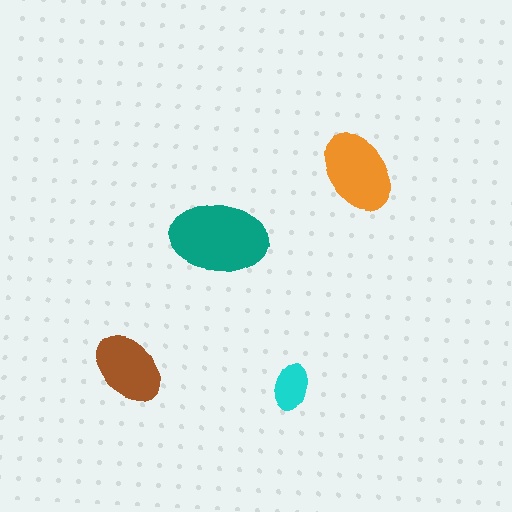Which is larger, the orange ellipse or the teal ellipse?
The teal one.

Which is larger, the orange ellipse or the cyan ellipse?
The orange one.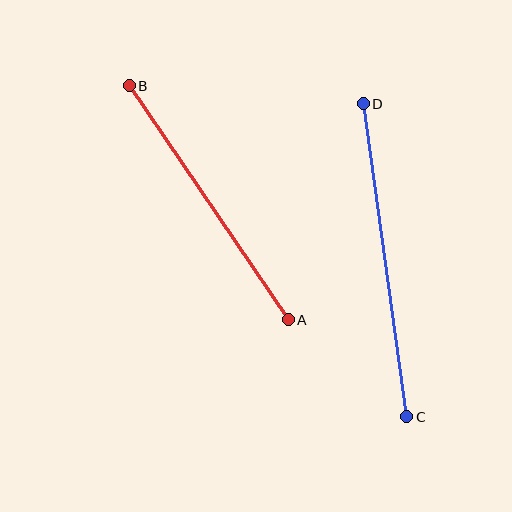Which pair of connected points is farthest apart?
Points C and D are farthest apart.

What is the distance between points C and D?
The distance is approximately 316 pixels.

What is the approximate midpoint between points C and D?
The midpoint is at approximately (385, 260) pixels.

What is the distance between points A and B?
The distance is approximately 283 pixels.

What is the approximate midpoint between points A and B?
The midpoint is at approximately (209, 203) pixels.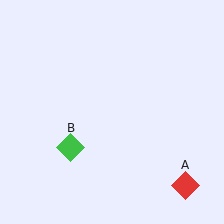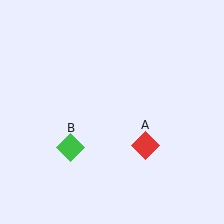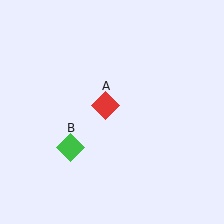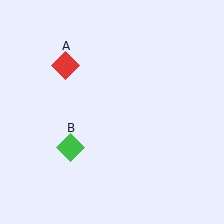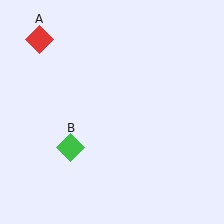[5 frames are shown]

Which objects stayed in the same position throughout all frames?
Green diamond (object B) remained stationary.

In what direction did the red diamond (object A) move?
The red diamond (object A) moved up and to the left.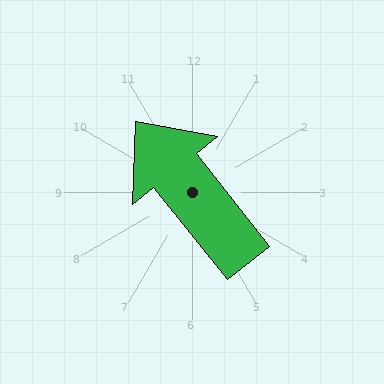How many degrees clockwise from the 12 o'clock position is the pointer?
Approximately 322 degrees.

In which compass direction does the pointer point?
Northwest.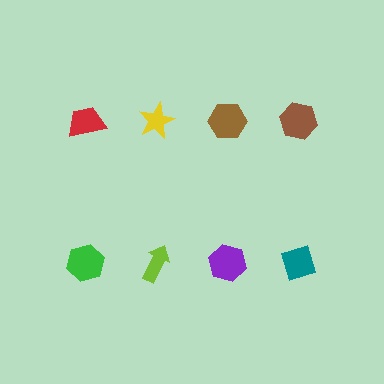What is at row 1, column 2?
A yellow star.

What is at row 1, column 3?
A brown hexagon.